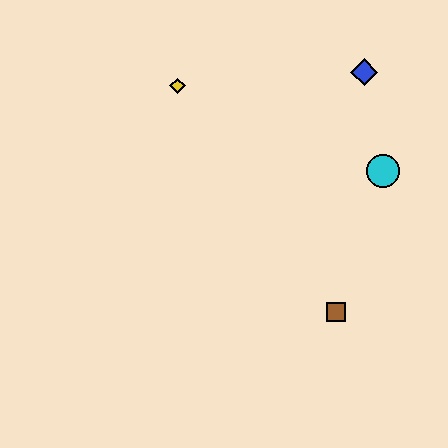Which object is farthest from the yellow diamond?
The brown square is farthest from the yellow diamond.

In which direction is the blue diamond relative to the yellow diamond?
The blue diamond is to the right of the yellow diamond.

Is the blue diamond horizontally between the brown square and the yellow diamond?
No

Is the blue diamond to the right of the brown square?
Yes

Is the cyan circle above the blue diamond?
No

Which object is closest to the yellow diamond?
The blue diamond is closest to the yellow diamond.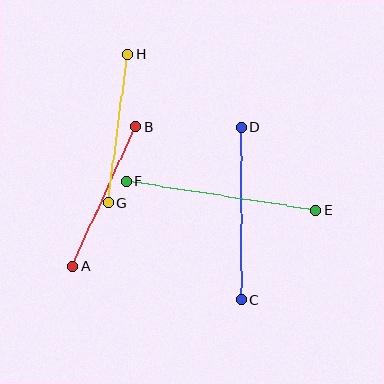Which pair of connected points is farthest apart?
Points E and F are farthest apart.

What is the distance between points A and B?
The distance is approximately 153 pixels.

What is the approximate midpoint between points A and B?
The midpoint is at approximately (104, 197) pixels.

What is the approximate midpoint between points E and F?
The midpoint is at approximately (221, 196) pixels.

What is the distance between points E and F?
The distance is approximately 191 pixels.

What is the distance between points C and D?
The distance is approximately 172 pixels.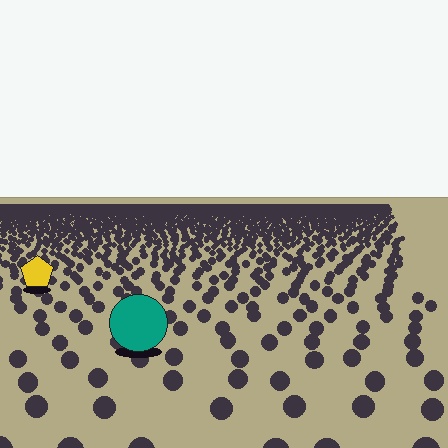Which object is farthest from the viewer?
The yellow pentagon is farthest from the viewer. It appears smaller and the ground texture around it is denser.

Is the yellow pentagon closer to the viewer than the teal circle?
No. The teal circle is closer — you can tell from the texture gradient: the ground texture is coarser near it.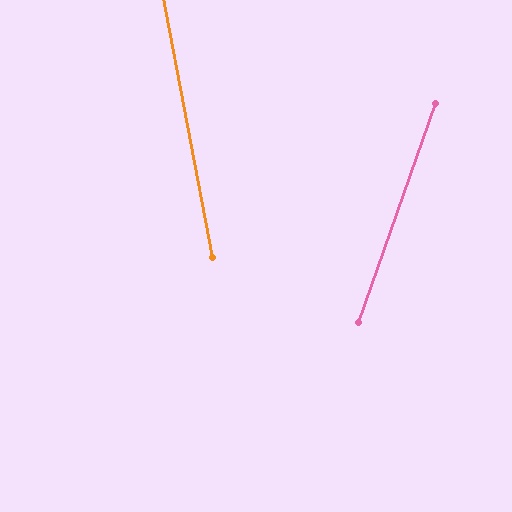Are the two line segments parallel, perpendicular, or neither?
Neither parallel nor perpendicular — they differ by about 30°.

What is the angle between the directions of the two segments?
Approximately 30 degrees.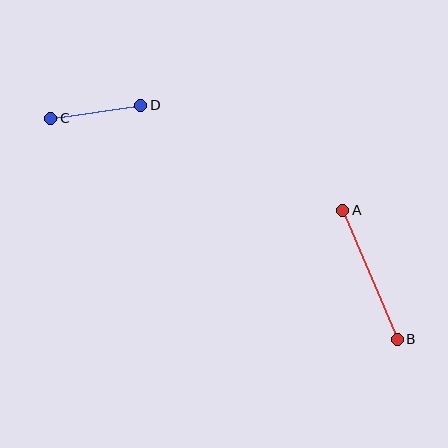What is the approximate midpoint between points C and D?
The midpoint is at approximately (96, 112) pixels.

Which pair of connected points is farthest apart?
Points A and B are farthest apart.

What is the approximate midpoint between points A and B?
The midpoint is at approximately (370, 275) pixels.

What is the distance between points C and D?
The distance is approximately 91 pixels.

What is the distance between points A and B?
The distance is approximately 140 pixels.